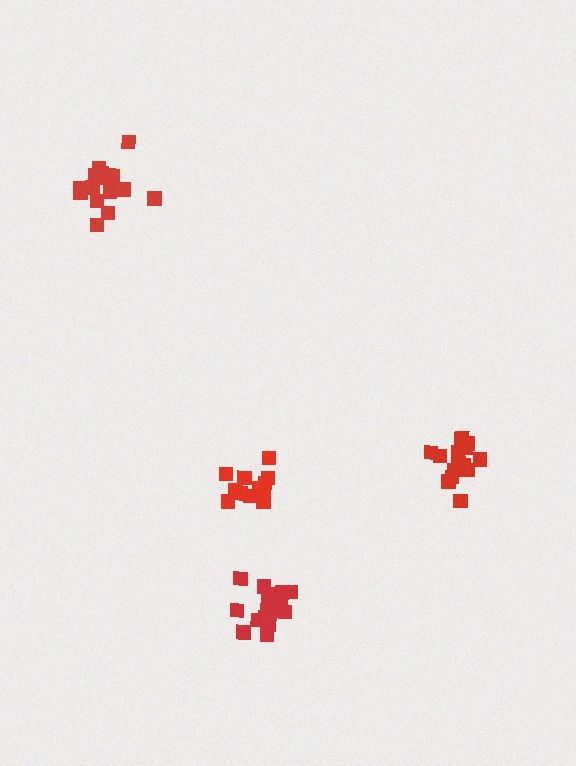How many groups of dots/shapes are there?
There are 4 groups.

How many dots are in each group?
Group 1: 15 dots, Group 2: 19 dots, Group 3: 19 dots, Group 4: 16 dots (69 total).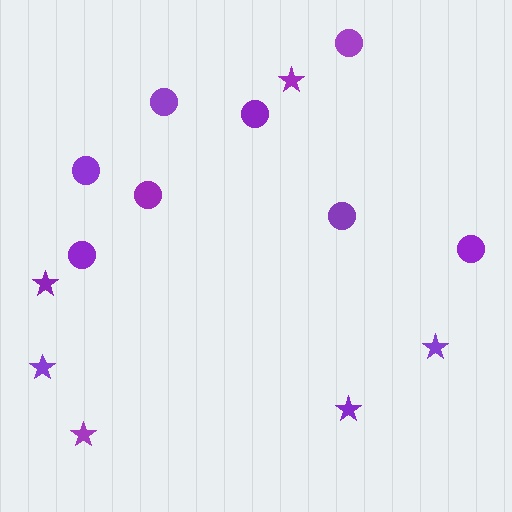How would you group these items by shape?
There are 2 groups: one group of circles (8) and one group of stars (6).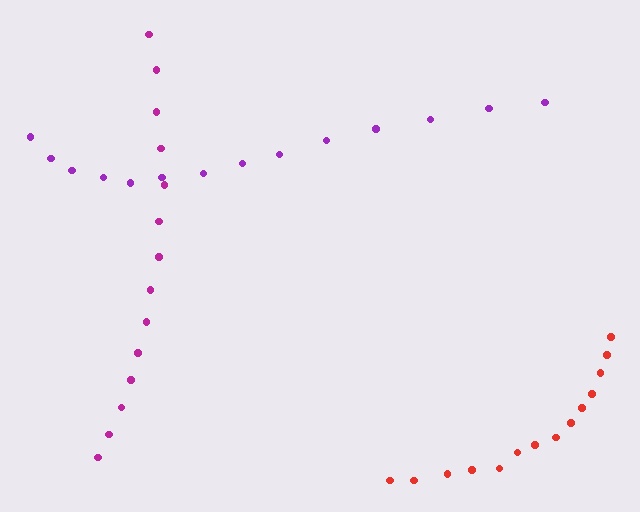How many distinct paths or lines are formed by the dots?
There are 3 distinct paths.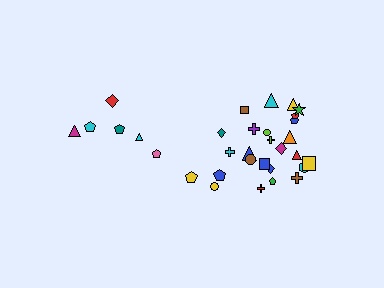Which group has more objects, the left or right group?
The right group.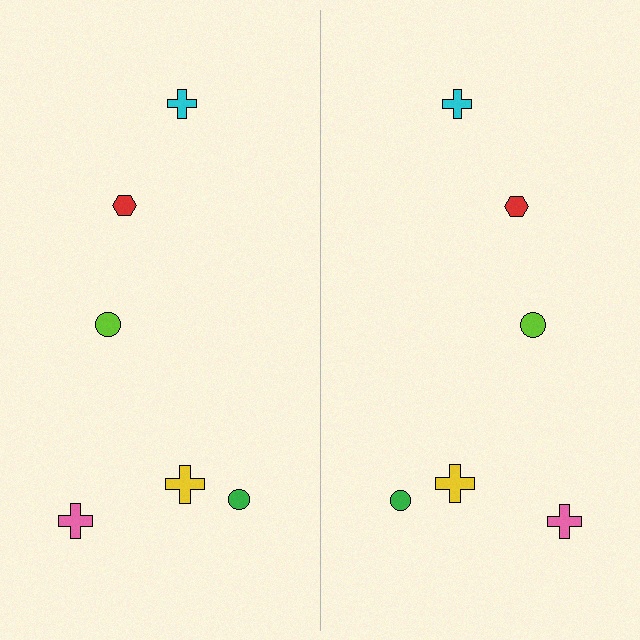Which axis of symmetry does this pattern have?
The pattern has a vertical axis of symmetry running through the center of the image.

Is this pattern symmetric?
Yes, this pattern has bilateral (reflection) symmetry.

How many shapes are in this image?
There are 12 shapes in this image.